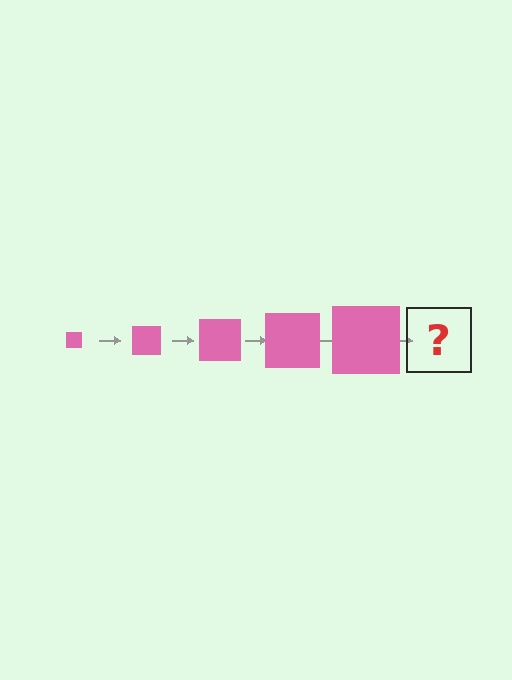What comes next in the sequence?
The next element should be a pink square, larger than the previous one.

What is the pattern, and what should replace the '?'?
The pattern is that the square gets progressively larger each step. The '?' should be a pink square, larger than the previous one.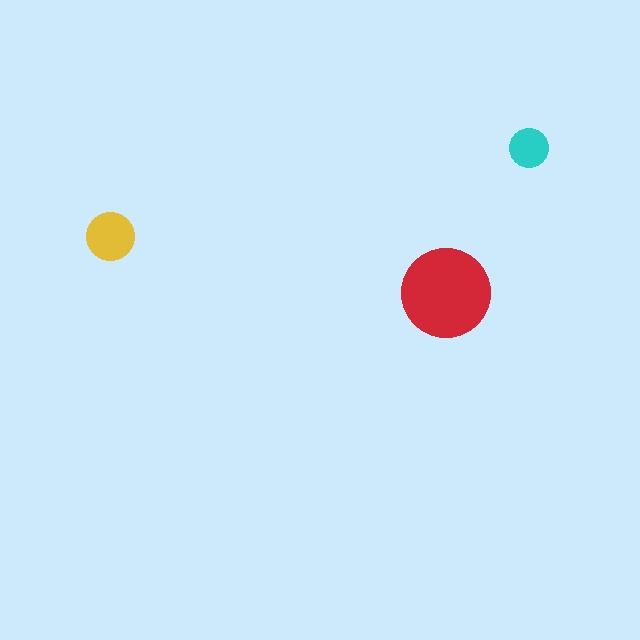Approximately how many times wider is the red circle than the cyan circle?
About 2.5 times wider.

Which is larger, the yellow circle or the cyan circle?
The yellow one.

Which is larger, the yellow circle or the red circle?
The red one.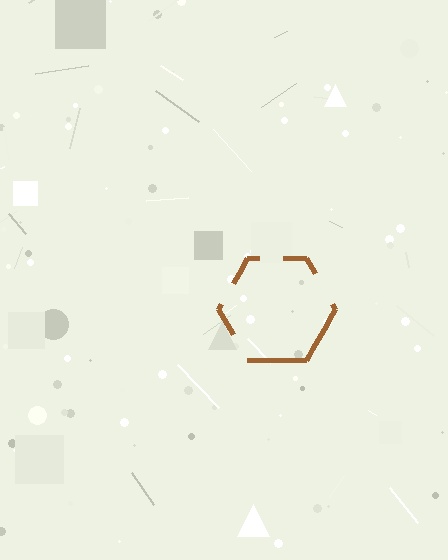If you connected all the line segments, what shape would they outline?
They would outline a hexagon.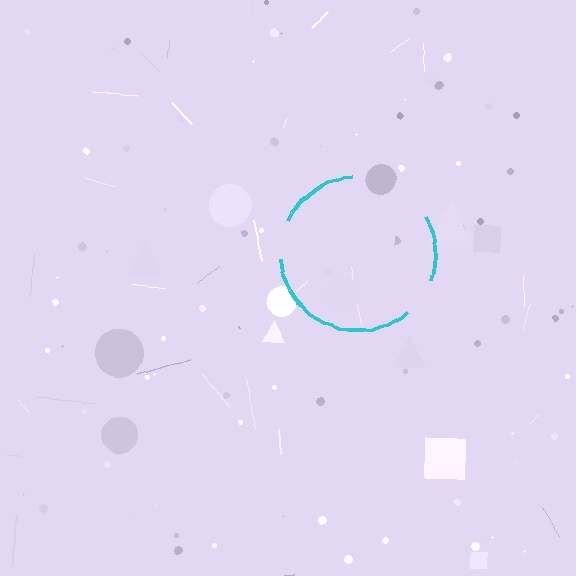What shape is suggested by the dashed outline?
The dashed outline suggests a circle.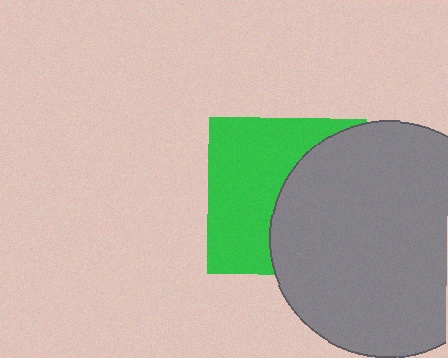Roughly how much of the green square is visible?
About half of it is visible (roughly 52%).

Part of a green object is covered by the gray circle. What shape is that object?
It is a square.